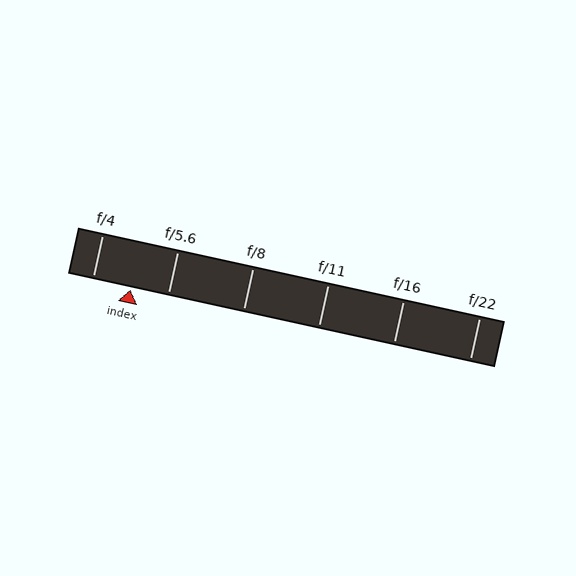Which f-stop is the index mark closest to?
The index mark is closest to f/5.6.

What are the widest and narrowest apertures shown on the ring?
The widest aperture shown is f/4 and the narrowest is f/22.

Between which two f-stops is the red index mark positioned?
The index mark is between f/4 and f/5.6.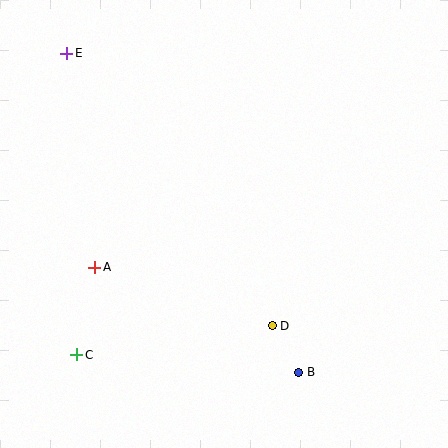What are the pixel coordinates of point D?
Point D is at (272, 326).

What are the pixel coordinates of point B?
Point B is at (299, 372).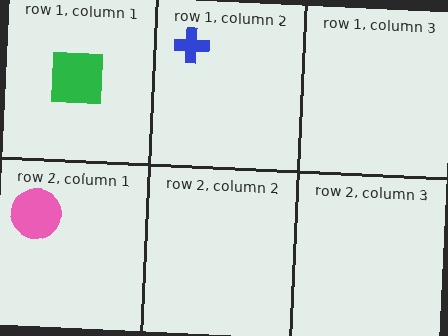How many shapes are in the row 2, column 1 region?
1.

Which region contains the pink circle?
The row 2, column 1 region.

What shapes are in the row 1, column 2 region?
The blue cross.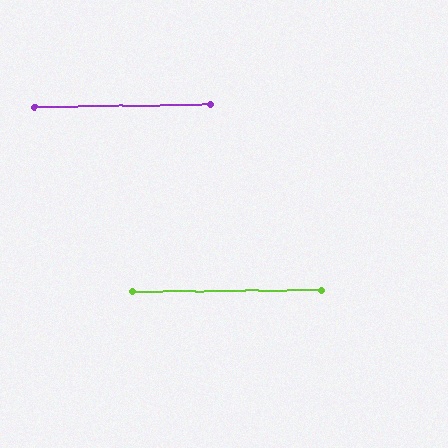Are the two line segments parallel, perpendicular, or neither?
Parallel — their directions differ by only 0.3°.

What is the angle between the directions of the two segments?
Approximately 0 degrees.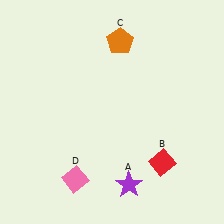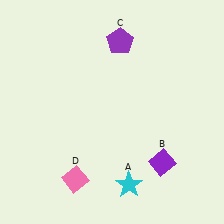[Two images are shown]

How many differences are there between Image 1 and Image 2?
There are 3 differences between the two images.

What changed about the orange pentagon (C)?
In Image 1, C is orange. In Image 2, it changed to purple.